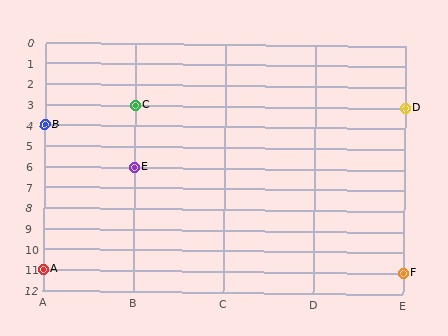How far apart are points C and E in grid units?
Points C and E are 3 rows apart.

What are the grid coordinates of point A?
Point A is at grid coordinates (A, 11).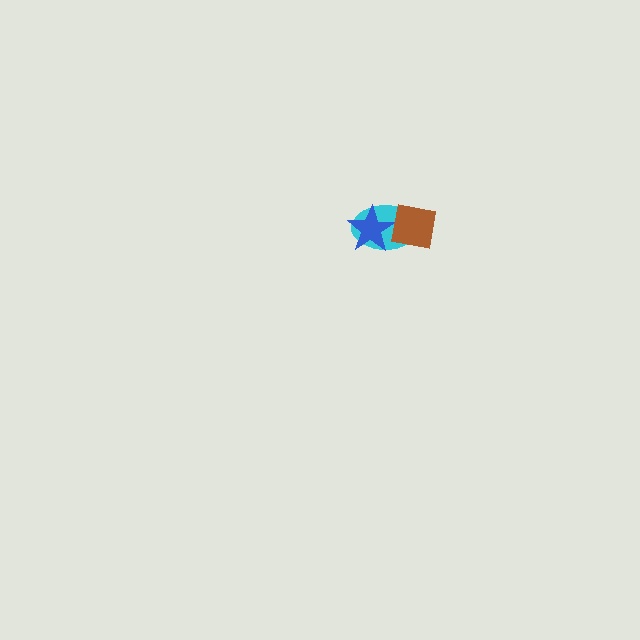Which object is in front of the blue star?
The brown square is in front of the blue star.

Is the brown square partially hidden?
No, no other shape covers it.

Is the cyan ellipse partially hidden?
Yes, it is partially covered by another shape.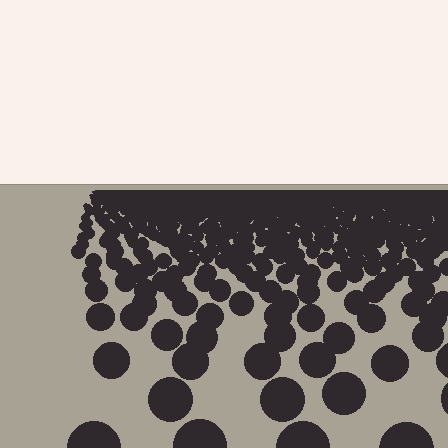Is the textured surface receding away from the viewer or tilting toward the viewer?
The surface is receding away from the viewer. Texture elements get smaller and denser toward the top.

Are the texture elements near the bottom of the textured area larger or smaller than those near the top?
Larger. Near the bottom, elements are closer to the viewer and appear at a bigger on-screen size.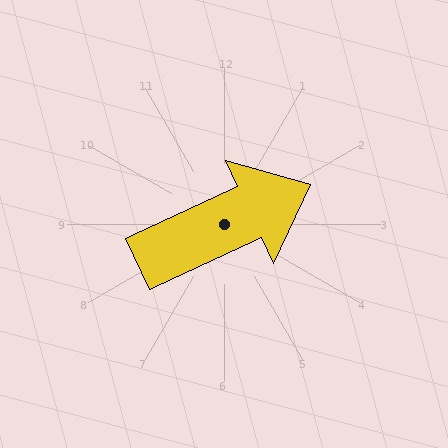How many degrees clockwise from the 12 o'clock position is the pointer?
Approximately 65 degrees.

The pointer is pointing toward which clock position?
Roughly 2 o'clock.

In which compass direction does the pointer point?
Northeast.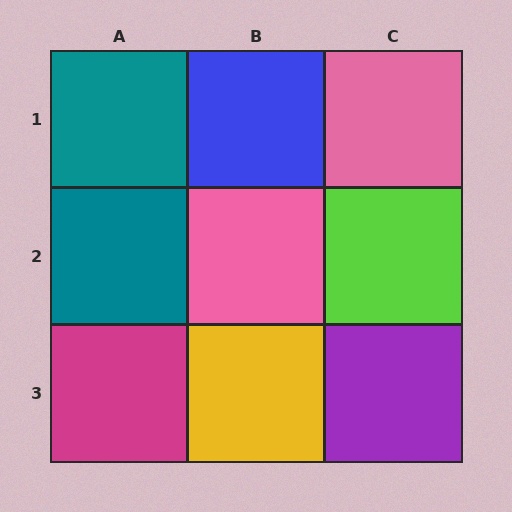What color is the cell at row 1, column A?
Teal.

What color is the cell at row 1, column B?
Blue.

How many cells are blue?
1 cell is blue.